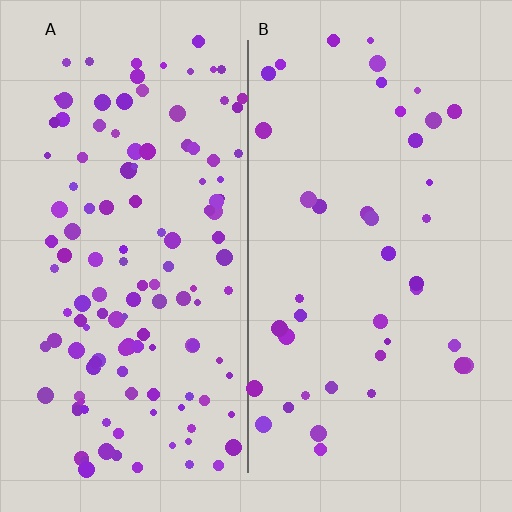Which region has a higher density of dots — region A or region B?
A (the left).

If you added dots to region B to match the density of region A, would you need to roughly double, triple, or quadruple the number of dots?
Approximately triple.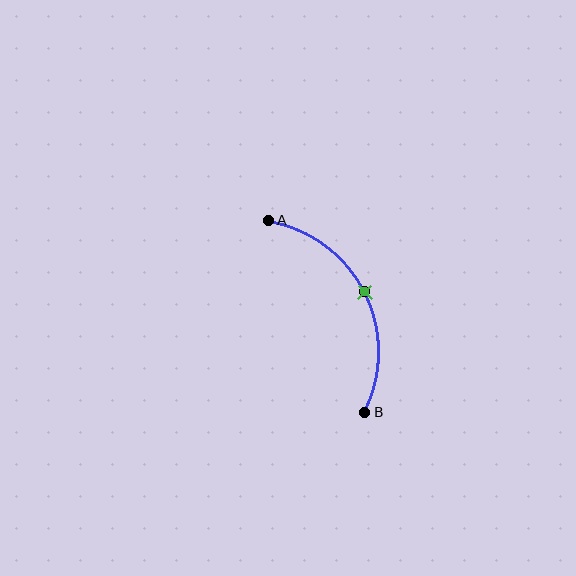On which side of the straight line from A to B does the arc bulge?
The arc bulges to the right of the straight line connecting A and B.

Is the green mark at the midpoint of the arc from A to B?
Yes. The green mark lies on the arc at equal arc-length from both A and B — it is the arc midpoint.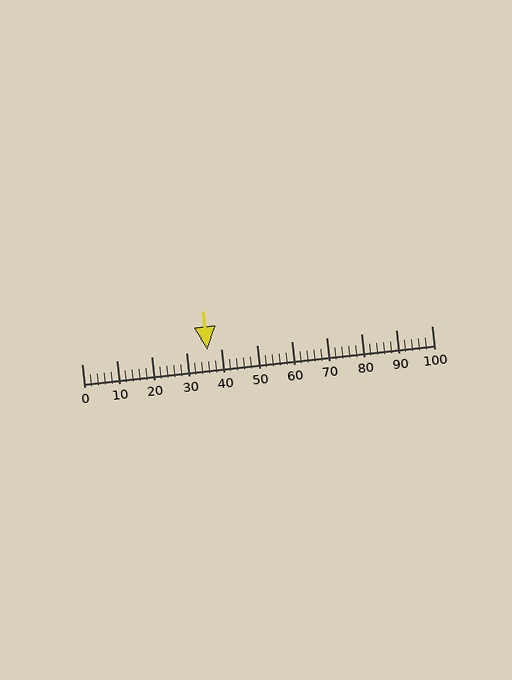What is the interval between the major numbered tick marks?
The major tick marks are spaced 10 units apart.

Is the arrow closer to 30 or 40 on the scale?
The arrow is closer to 40.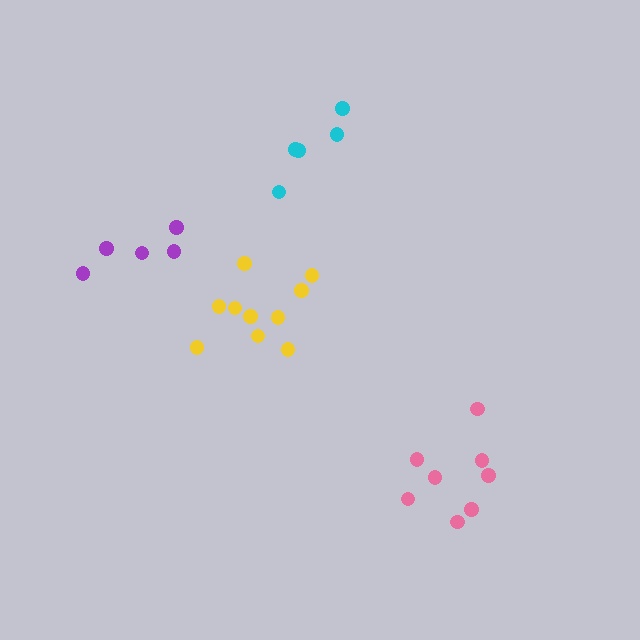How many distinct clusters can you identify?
There are 4 distinct clusters.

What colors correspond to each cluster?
The clusters are colored: yellow, pink, purple, cyan.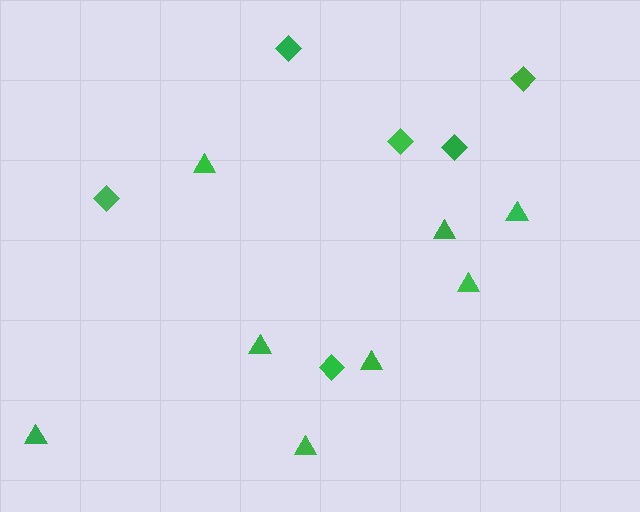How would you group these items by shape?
There are 2 groups: one group of triangles (8) and one group of diamonds (6).